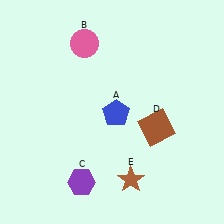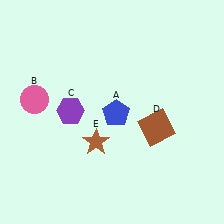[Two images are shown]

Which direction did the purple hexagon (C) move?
The purple hexagon (C) moved up.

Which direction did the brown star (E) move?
The brown star (E) moved up.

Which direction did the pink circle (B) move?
The pink circle (B) moved down.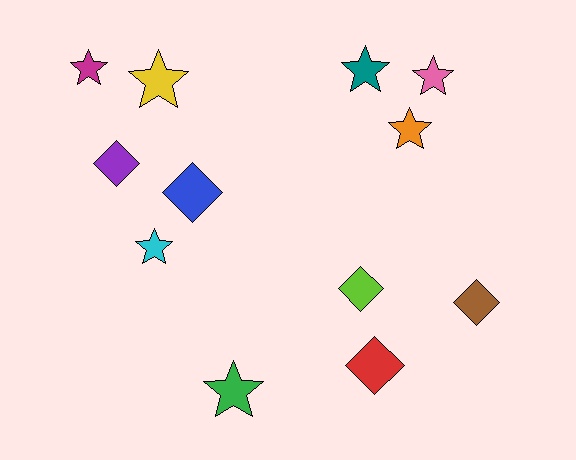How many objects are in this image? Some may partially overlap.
There are 12 objects.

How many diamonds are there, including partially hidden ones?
There are 5 diamonds.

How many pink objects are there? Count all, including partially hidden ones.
There is 1 pink object.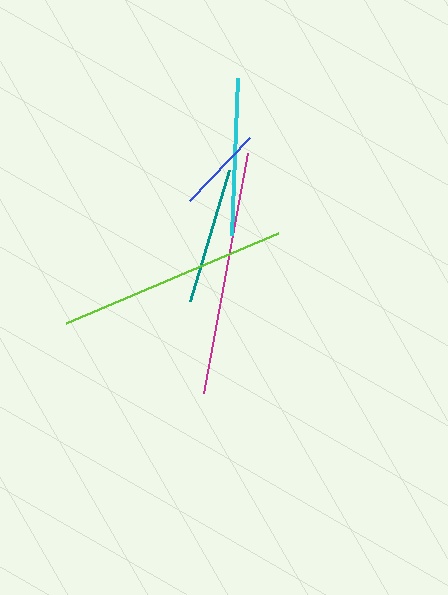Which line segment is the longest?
The magenta line is the longest at approximately 244 pixels.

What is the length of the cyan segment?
The cyan segment is approximately 157 pixels long.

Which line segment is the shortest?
The blue line is the shortest at approximately 87 pixels.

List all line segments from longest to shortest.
From longest to shortest: magenta, lime, cyan, teal, blue.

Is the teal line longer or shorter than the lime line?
The lime line is longer than the teal line.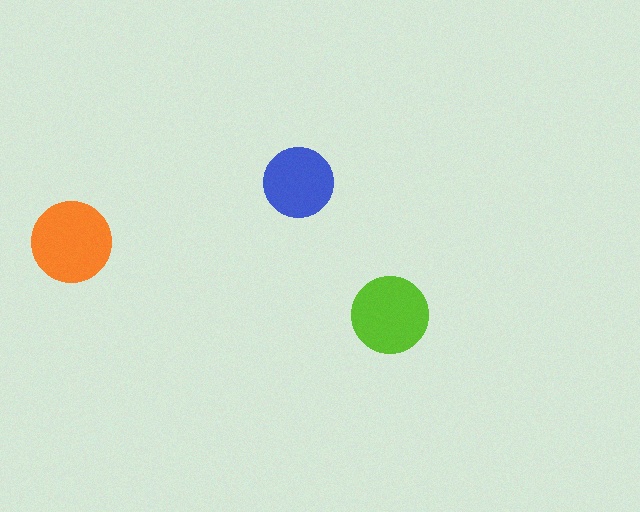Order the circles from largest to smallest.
the orange one, the lime one, the blue one.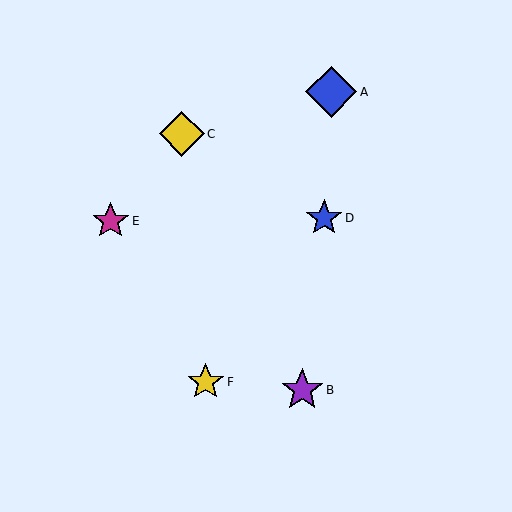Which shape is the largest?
The blue diamond (labeled A) is the largest.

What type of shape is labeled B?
Shape B is a purple star.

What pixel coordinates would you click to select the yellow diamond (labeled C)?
Click at (182, 134) to select the yellow diamond C.